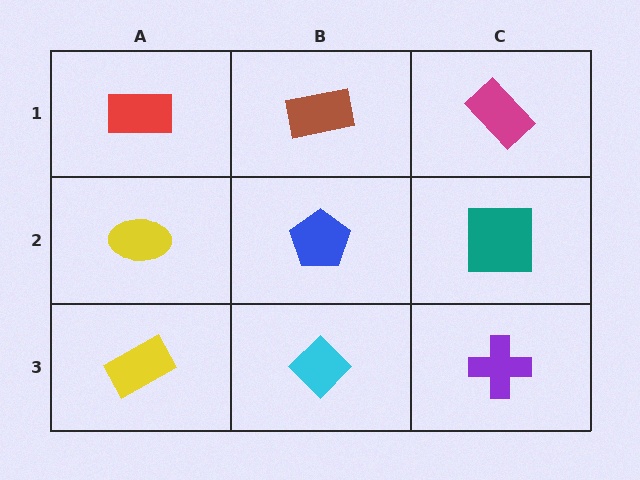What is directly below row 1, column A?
A yellow ellipse.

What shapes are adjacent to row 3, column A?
A yellow ellipse (row 2, column A), a cyan diamond (row 3, column B).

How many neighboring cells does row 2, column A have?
3.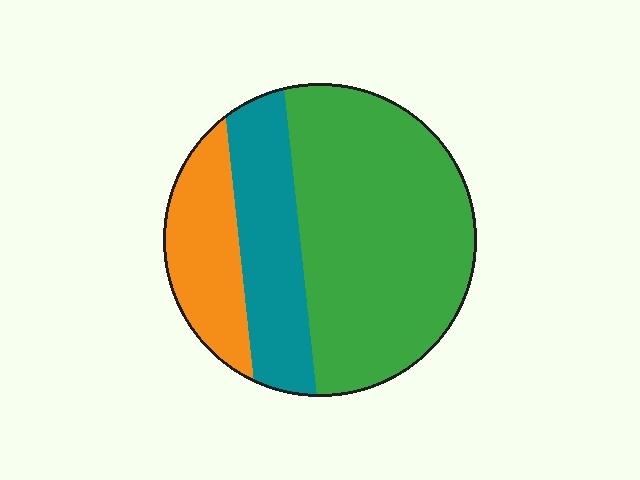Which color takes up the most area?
Green, at roughly 60%.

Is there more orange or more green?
Green.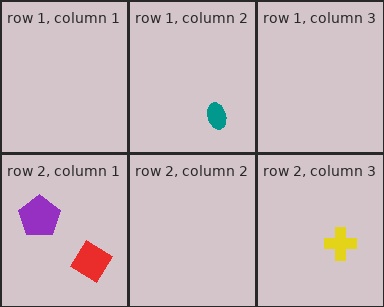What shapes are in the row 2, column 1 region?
The red diamond, the purple pentagon.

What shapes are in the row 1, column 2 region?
The teal ellipse.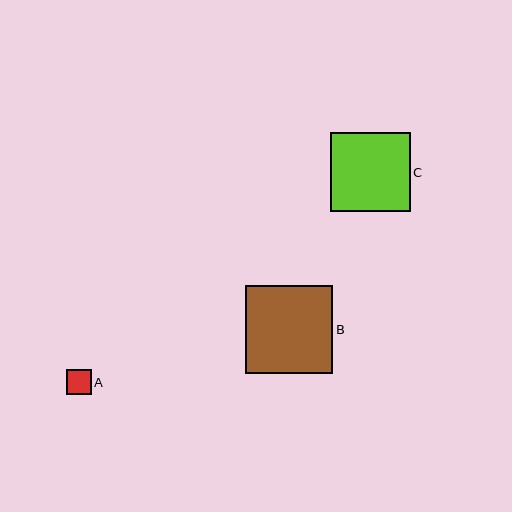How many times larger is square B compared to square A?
Square B is approximately 3.5 times the size of square A.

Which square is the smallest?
Square A is the smallest with a size of approximately 25 pixels.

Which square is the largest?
Square B is the largest with a size of approximately 87 pixels.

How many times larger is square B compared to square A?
Square B is approximately 3.5 times the size of square A.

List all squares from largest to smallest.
From largest to smallest: B, C, A.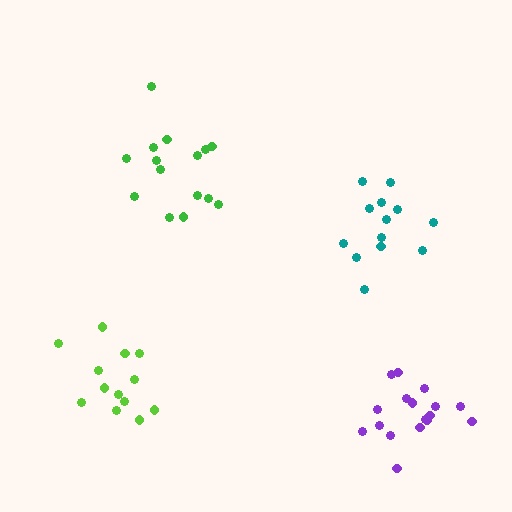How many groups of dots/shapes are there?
There are 4 groups.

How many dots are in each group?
Group 1: 13 dots, Group 2: 13 dots, Group 3: 15 dots, Group 4: 17 dots (58 total).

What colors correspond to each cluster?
The clusters are colored: teal, lime, green, purple.